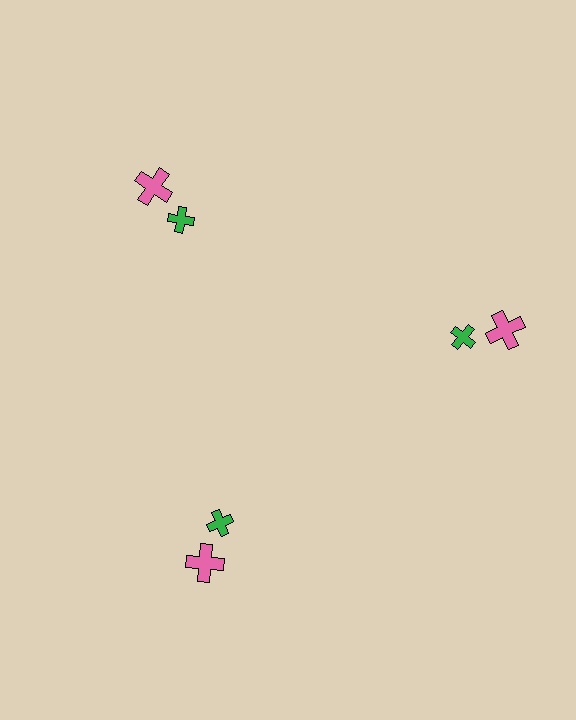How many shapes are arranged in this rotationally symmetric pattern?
There are 6 shapes, arranged in 3 groups of 2.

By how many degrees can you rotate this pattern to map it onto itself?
The pattern maps onto itself every 120 degrees of rotation.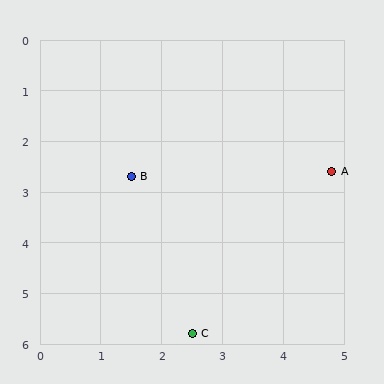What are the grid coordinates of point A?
Point A is at approximately (4.8, 2.6).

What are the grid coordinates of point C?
Point C is at approximately (2.5, 5.8).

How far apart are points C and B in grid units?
Points C and B are about 3.3 grid units apart.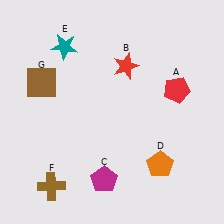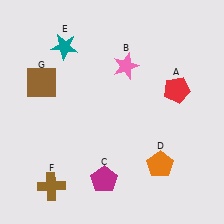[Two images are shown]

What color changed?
The star (B) changed from red in Image 1 to pink in Image 2.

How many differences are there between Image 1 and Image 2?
There is 1 difference between the two images.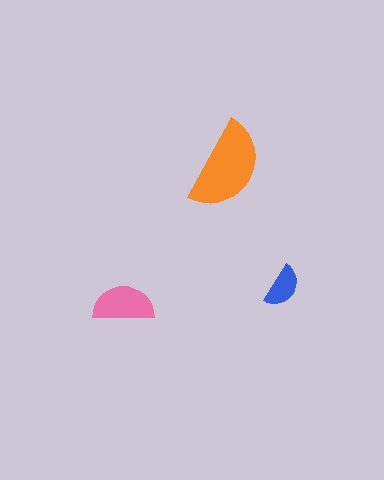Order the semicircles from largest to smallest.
the orange one, the pink one, the blue one.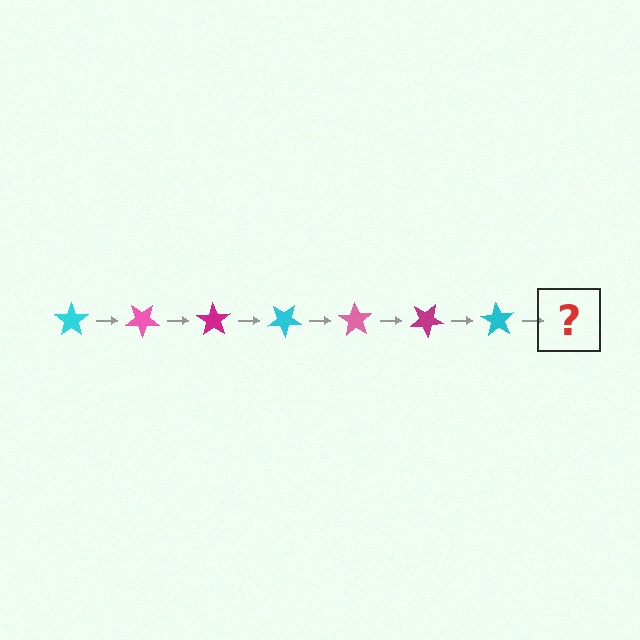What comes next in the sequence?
The next element should be a pink star, rotated 245 degrees from the start.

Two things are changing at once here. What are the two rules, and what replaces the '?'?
The two rules are that it rotates 35 degrees each step and the color cycles through cyan, pink, and magenta. The '?' should be a pink star, rotated 245 degrees from the start.